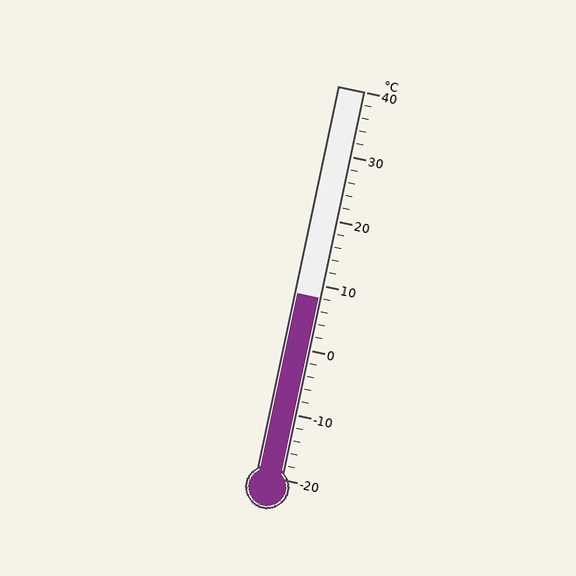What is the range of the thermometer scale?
The thermometer scale ranges from -20°C to 40°C.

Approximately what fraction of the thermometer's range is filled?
The thermometer is filled to approximately 45% of its range.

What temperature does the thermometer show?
The thermometer shows approximately 8°C.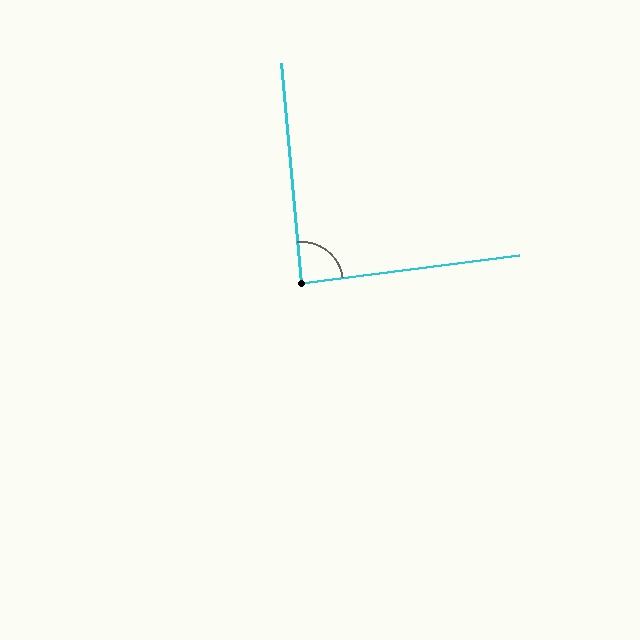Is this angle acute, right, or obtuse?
It is approximately a right angle.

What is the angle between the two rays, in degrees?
Approximately 88 degrees.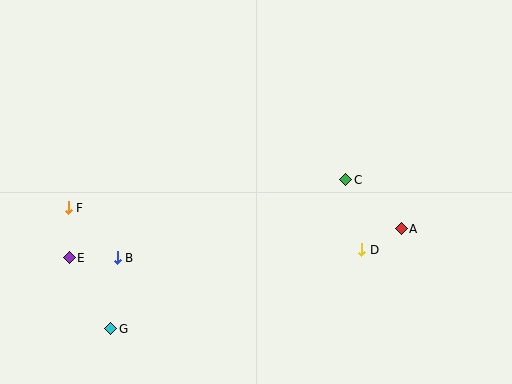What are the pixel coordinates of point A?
Point A is at (401, 229).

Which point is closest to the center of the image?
Point C at (346, 180) is closest to the center.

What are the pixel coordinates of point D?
Point D is at (362, 250).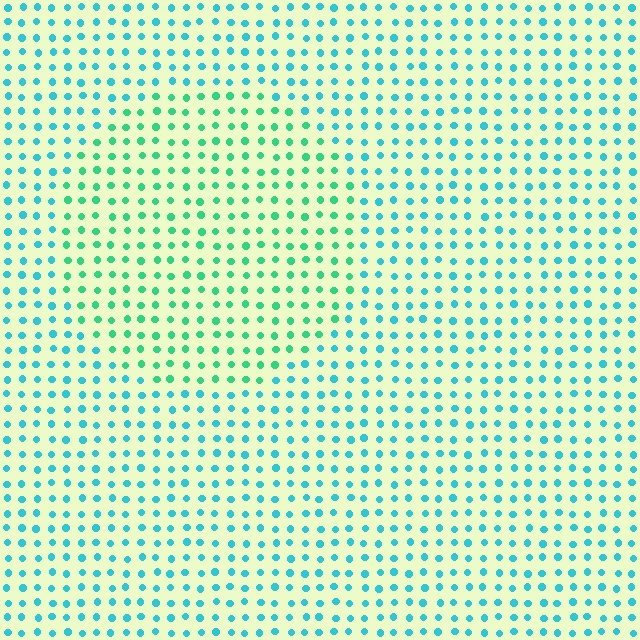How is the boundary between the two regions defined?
The boundary is defined purely by a slight shift in hue (about 35 degrees). Spacing, size, and orientation are identical on both sides.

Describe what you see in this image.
The image is filled with small cyan elements in a uniform arrangement. A circle-shaped region is visible where the elements are tinted to a slightly different hue, forming a subtle color boundary.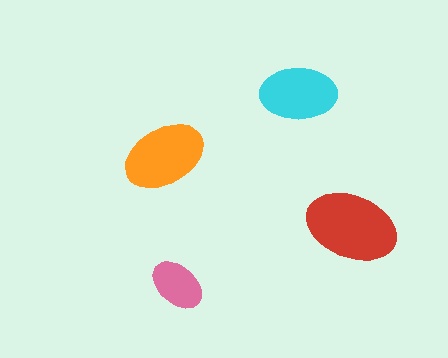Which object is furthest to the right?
The red ellipse is rightmost.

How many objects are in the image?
There are 4 objects in the image.